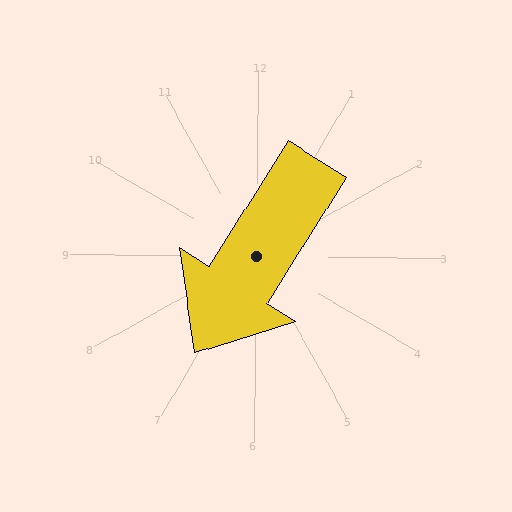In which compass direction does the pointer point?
Southwest.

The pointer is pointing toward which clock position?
Roughly 7 o'clock.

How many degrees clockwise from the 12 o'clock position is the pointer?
Approximately 212 degrees.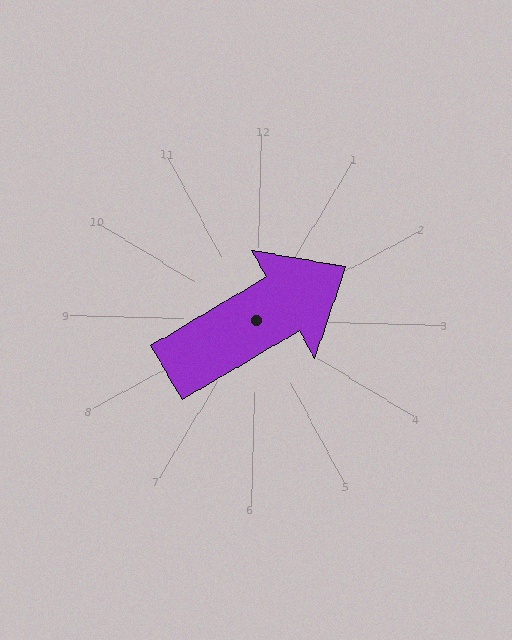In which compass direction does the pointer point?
Northeast.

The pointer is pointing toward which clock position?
Roughly 2 o'clock.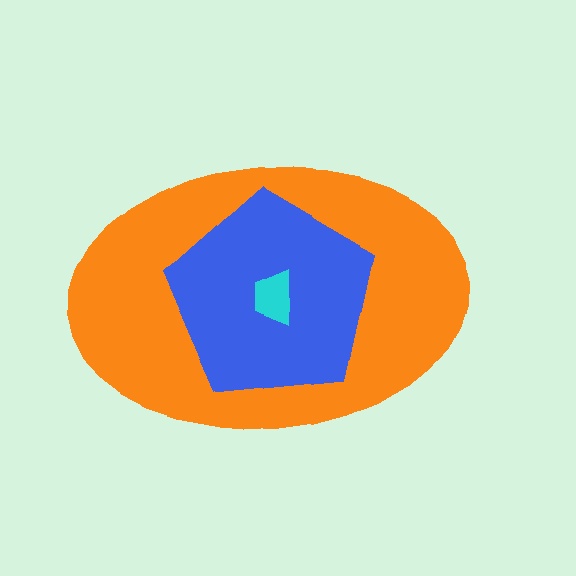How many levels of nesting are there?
3.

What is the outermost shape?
The orange ellipse.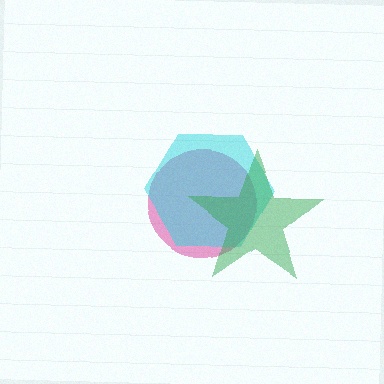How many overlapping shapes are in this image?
There are 3 overlapping shapes in the image.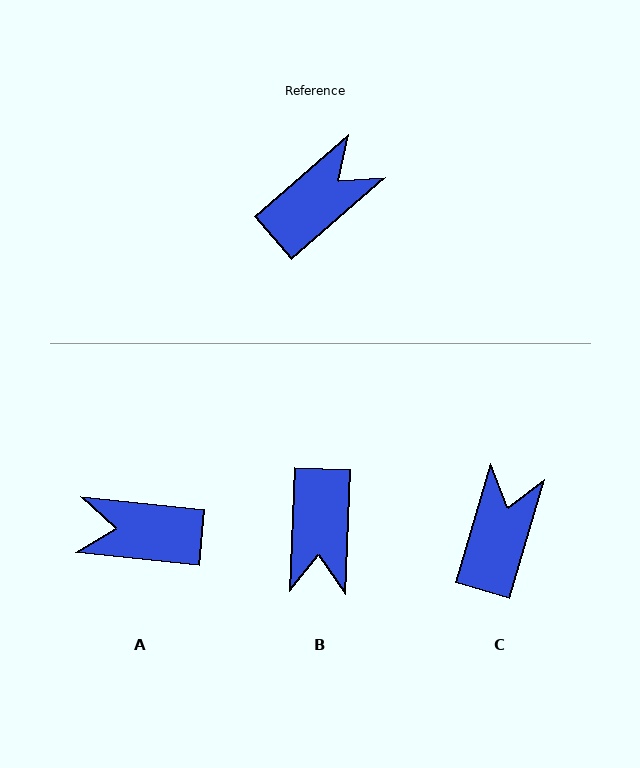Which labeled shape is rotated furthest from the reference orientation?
B, about 134 degrees away.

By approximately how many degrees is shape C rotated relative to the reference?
Approximately 32 degrees counter-clockwise.